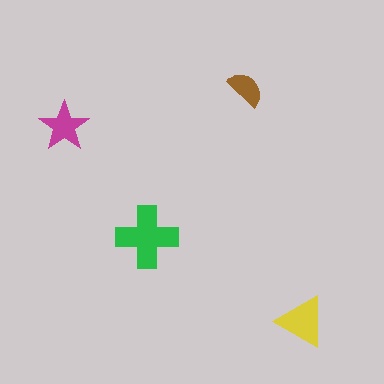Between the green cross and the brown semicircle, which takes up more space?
The green cross.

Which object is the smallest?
The brown semicircle.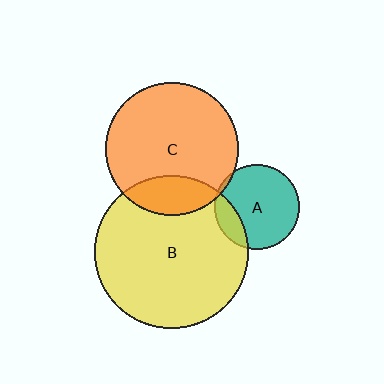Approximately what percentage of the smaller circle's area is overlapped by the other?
Approximately 20%.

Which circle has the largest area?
Circle B (yellow).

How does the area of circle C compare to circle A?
Approximately 2.4 times.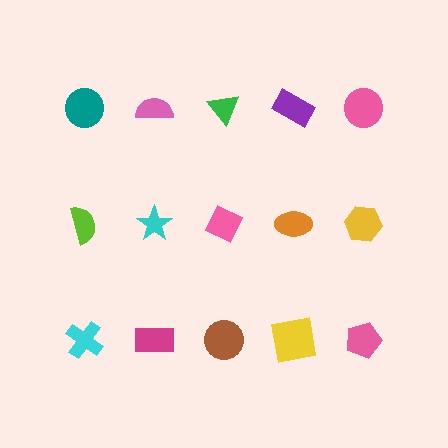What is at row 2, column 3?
A pink diamond.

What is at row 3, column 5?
A pink pentagon.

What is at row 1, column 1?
A teal circle.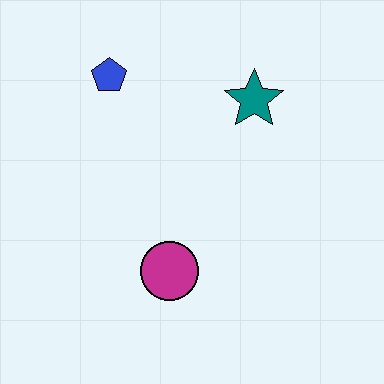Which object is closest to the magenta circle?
The teal star is closest to the magenta circle.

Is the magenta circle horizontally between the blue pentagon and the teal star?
Yes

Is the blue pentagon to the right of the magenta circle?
No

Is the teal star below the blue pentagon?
Yes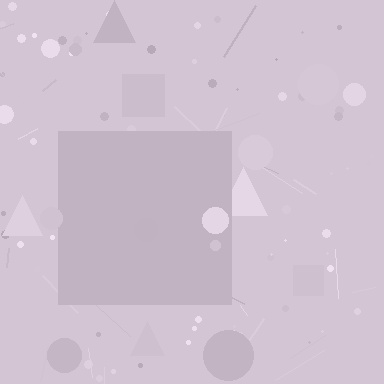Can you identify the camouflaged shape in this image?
The camouflaged shape is a square.